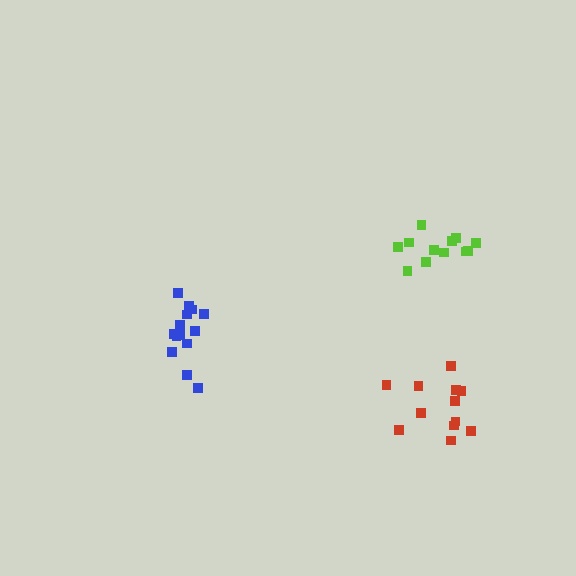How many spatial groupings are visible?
There are 3 spatial groupings.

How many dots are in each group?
Group 1: 12 dots, Group 2: 15 dots, Group 3: 12 dots (39 total).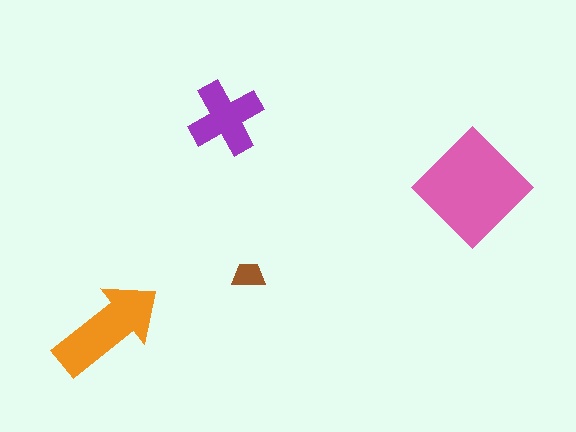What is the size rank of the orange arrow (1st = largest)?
2nd.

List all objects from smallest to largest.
The brown trapezoid, the purple cross, the orange arrow, the pink diamond.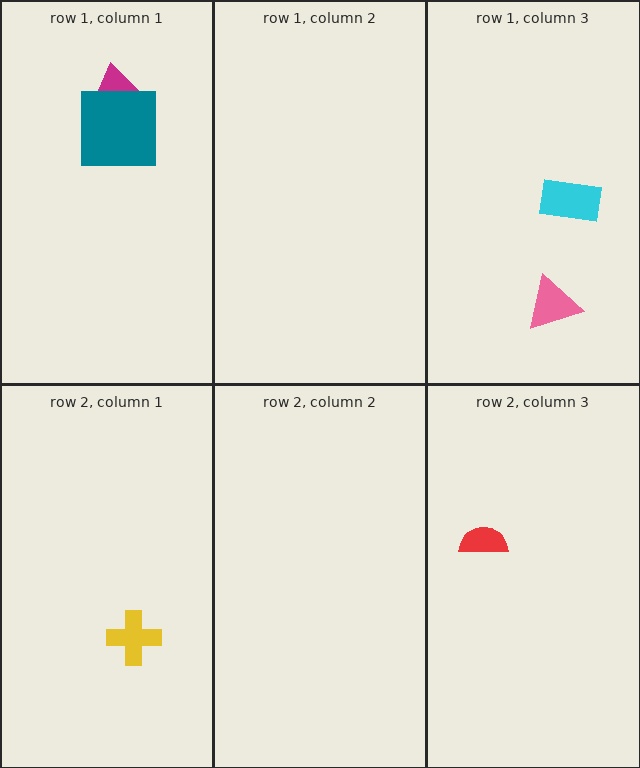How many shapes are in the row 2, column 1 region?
1.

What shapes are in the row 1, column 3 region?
The cyan rectangle, the pink triangle.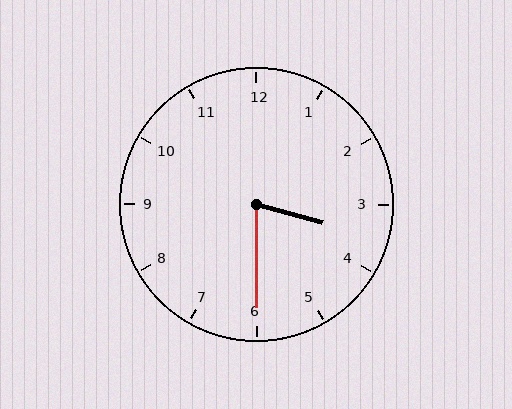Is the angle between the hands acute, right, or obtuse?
It is acute.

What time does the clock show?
3:30.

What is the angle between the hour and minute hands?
Approximately 75 degrees.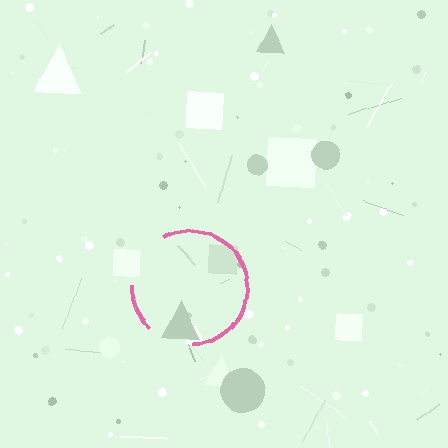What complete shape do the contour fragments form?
The contour fragments form a circle.